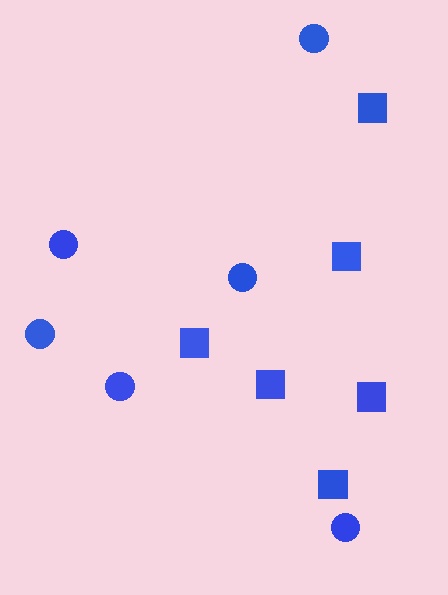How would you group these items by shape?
There are 2 groups: one group of circles (6) and one group of squares (6).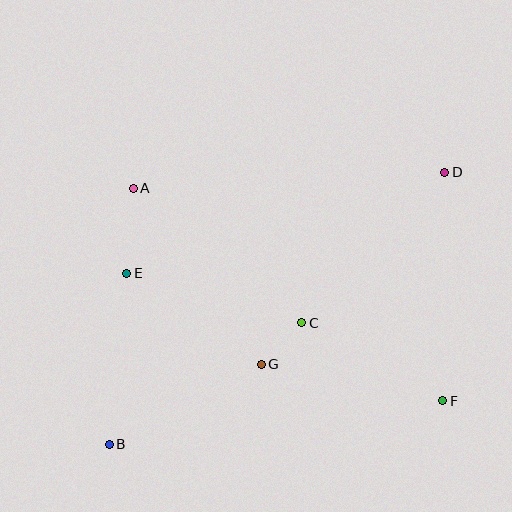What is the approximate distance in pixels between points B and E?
The distance between B and E is approximately 172 pixels.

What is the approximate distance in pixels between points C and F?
The distance between C and F is approximately 161 pixels.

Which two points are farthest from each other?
Points B and D are farthest from each other.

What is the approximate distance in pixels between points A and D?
The distance between A and D is approximately 312 pixels.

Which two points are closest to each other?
Points C and G are closest to each other.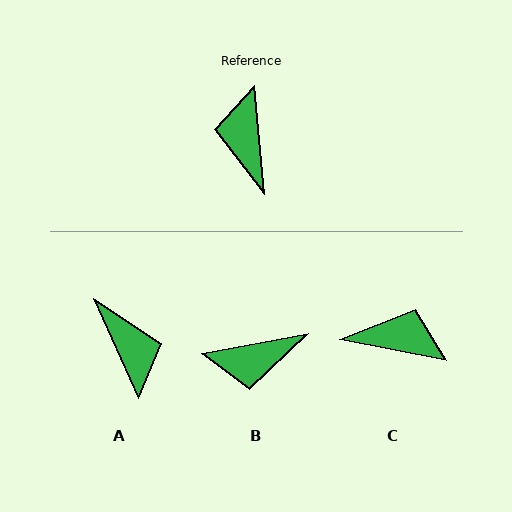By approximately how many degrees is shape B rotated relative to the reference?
Approximately 95 degrees counter-clockwise.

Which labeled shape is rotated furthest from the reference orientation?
A, about 161 degrees away.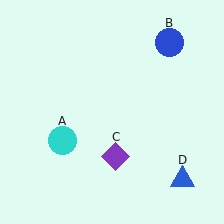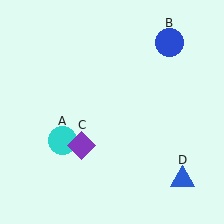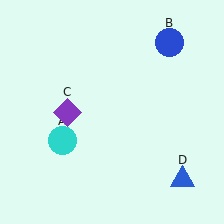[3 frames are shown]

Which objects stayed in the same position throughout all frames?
Cyan circle (object A) and blue circle (object B) and blue triangle (object D) remained stationary.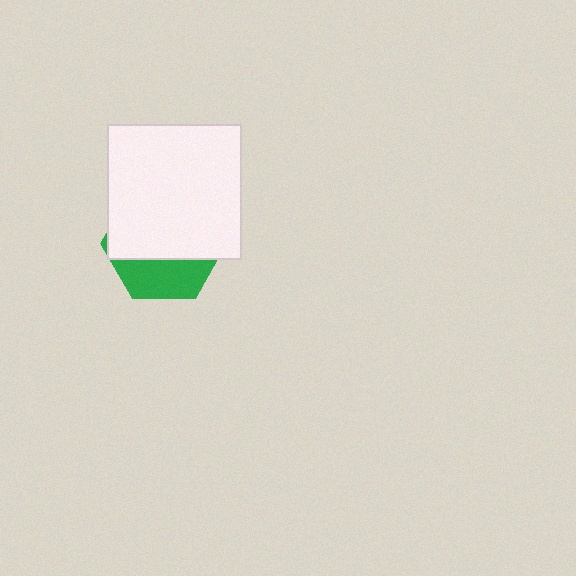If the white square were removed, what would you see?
You would see the complete green hexagon.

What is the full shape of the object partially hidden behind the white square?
The partially hidden object is a green hexagon.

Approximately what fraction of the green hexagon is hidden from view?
Roughly 66% of the green hexagon is hidden behind the white square.